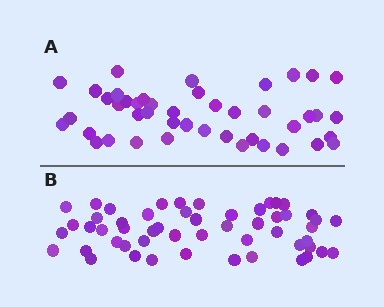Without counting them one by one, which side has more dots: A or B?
Region B (the bottom region) has more dots.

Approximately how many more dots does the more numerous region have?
Region B has roughly 8 or so more dots than region A.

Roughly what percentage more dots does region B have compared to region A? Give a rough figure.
About 20% more.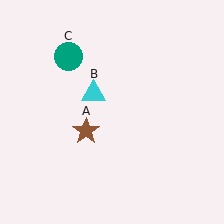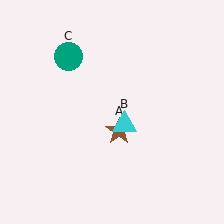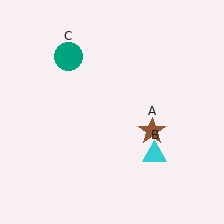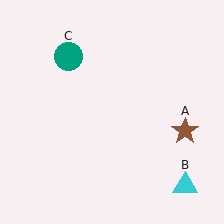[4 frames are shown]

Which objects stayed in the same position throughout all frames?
Teal circle (object C) remained stationary.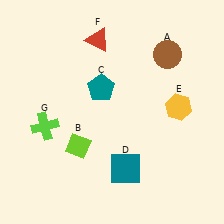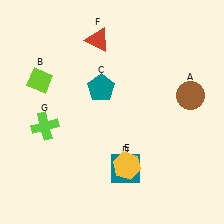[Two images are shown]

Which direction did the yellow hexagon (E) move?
The yellow hexagon (E) moved down.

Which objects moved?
The objects that moved are: the brown circle (A), the lime diamond (B), the yellow hexagon (E).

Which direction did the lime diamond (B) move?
The lime diamond (B) moved up.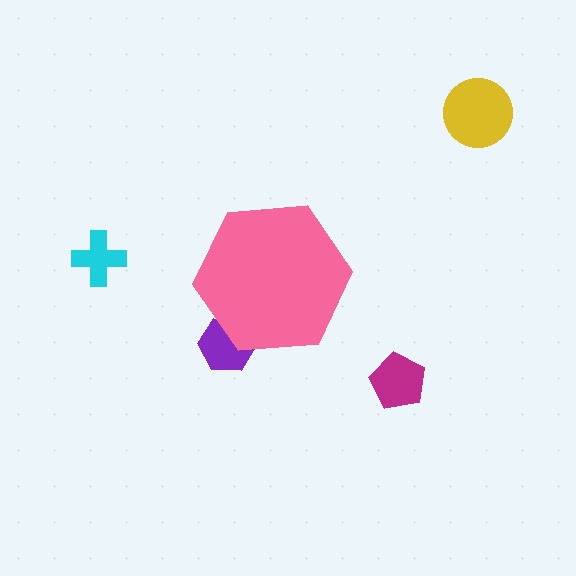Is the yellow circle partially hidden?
No, the yellow circle is fully visible.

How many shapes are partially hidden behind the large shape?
1 shape is partially hidden.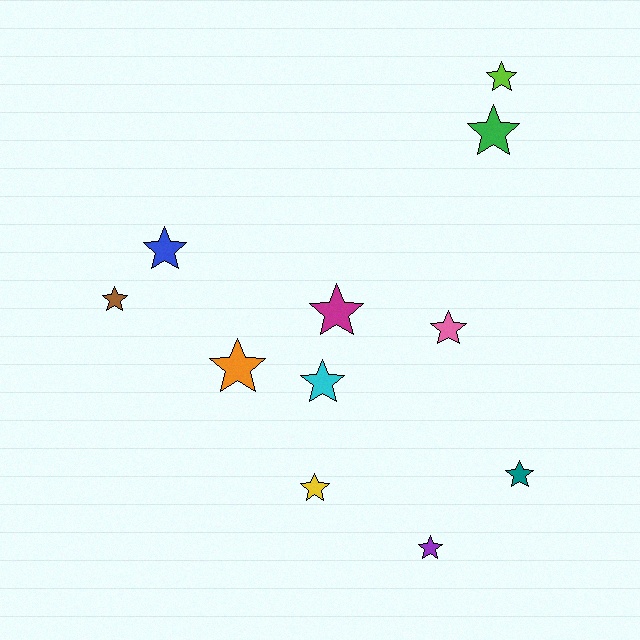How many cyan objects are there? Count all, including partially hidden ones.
There is 1 cyan object.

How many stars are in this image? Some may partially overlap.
There are 11 stars.